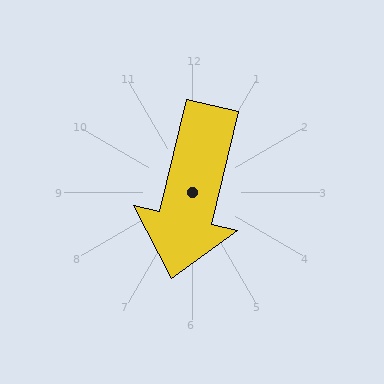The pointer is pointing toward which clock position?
Roughly 6 o'clock.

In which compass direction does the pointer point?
South.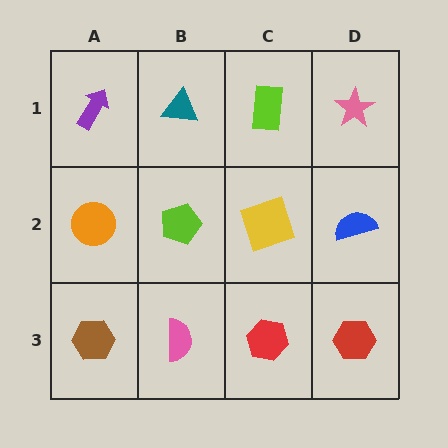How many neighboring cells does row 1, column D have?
2.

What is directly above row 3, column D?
A blue semicircle.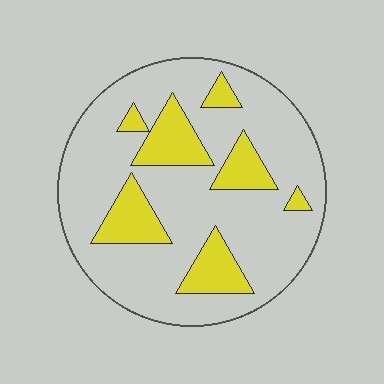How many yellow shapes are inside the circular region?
7.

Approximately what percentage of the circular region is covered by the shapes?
Approximately 25%.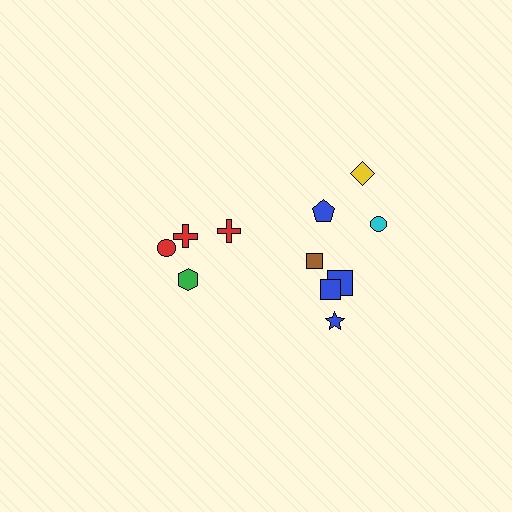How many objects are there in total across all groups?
There are 11 objects.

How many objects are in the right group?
There are 7 objects.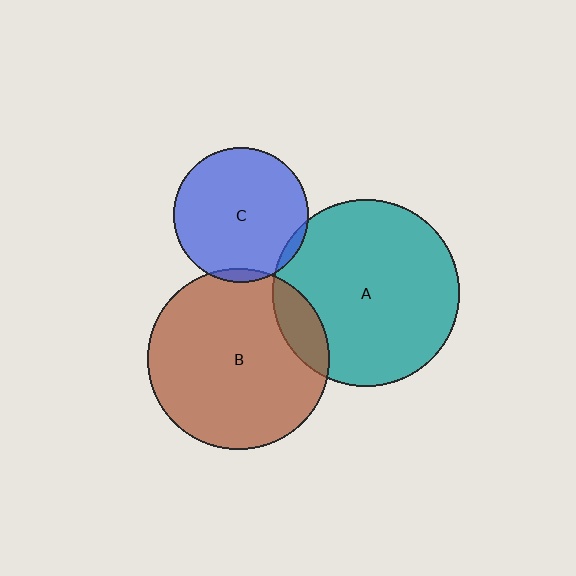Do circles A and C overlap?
Yes.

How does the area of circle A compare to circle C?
Approximately 1.9 times.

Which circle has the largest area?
Circle A (teal).